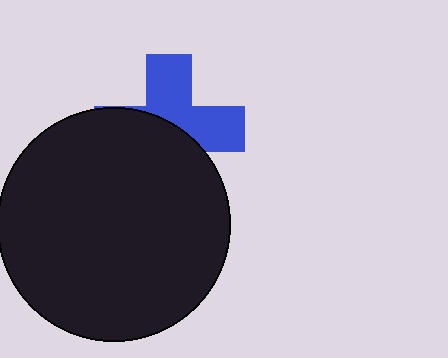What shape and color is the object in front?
The object in front is a black circle.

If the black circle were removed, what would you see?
You would see the complete blue cross.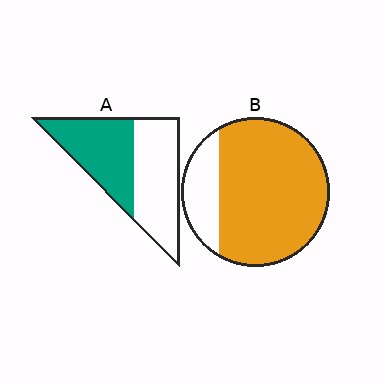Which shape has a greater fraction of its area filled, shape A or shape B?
Shape B.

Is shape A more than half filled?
Roughly half.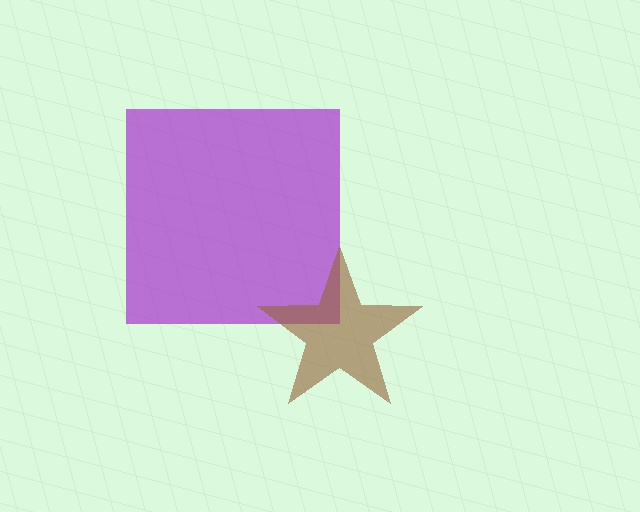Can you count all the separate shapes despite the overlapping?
Yes, there are 2 separate shapes.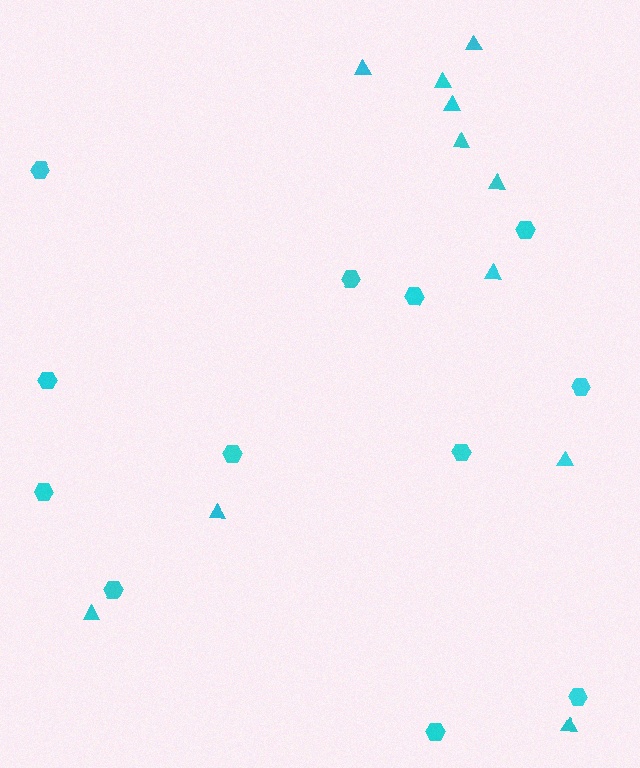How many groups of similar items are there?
There are 2 groups: one group of triangles (11) and one group of hexagons (12).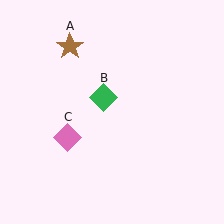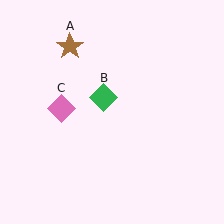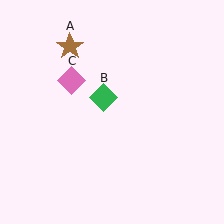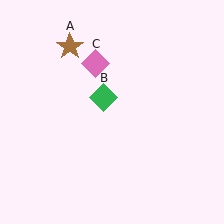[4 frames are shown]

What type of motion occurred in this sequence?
The pink diamond (object C) rotated clockwise around the center of the scene.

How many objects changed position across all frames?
1 object changed position: pink diamond (object C).